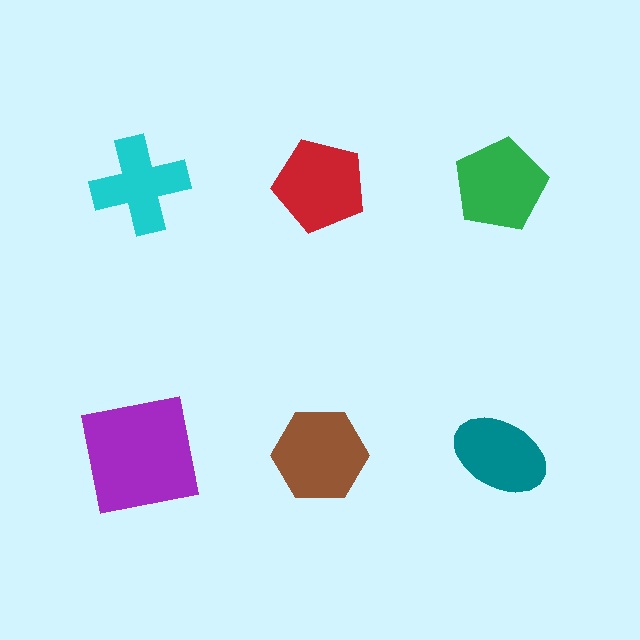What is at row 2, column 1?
A purple square.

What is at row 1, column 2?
A red pentagon.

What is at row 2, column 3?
A teal ellipse.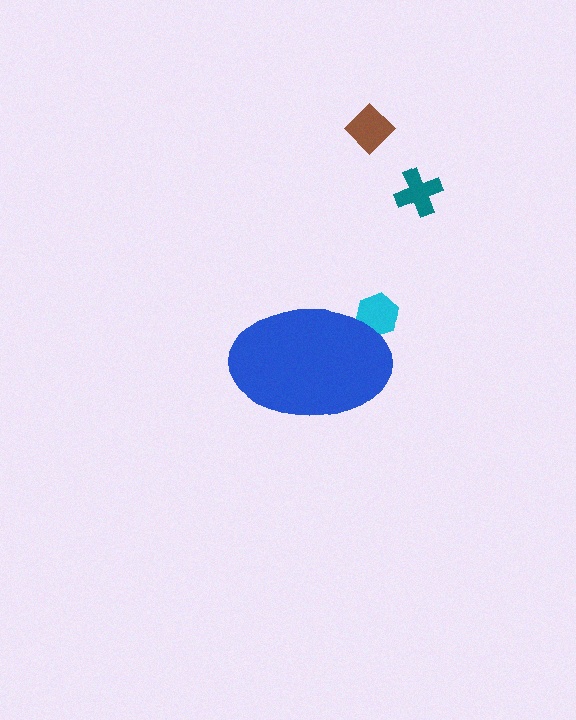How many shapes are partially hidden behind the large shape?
1 shape is partially hidden.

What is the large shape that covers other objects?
A blue ellipse.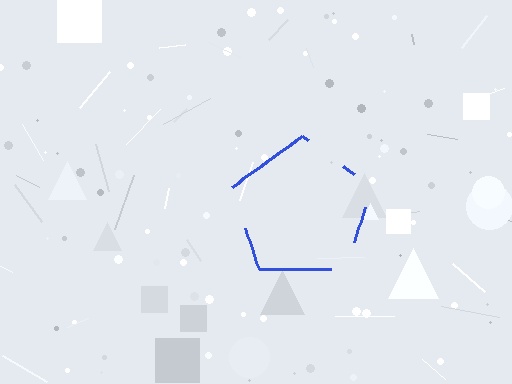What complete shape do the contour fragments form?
The contour fragments form a pentagon.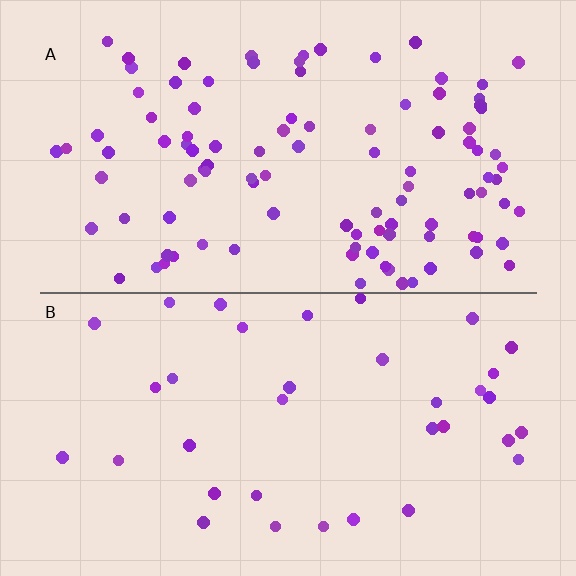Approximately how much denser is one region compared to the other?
Approximately 2.9× — region A over region B.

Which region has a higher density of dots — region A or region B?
A (the top).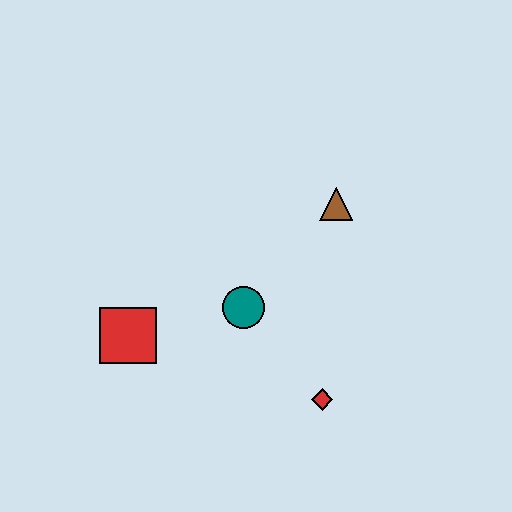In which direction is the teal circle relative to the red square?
The teal circle is to the right of the red square.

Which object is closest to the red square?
The teal circle is closest to the red square.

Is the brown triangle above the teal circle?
Yes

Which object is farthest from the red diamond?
The red square is farthest from the red diamond.